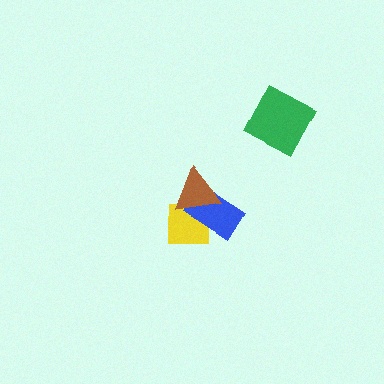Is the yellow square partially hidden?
Yes, it is partially covered by another shape.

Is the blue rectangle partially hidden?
Yes, it is partially covered by another shape.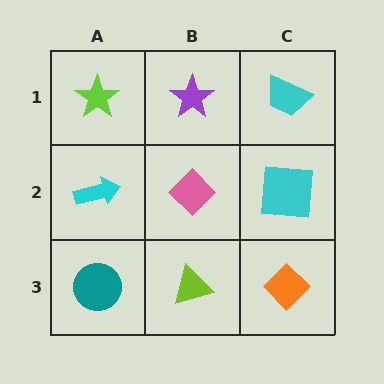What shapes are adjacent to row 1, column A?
A cyan arrow (row 2, column A), a purple star (row 1, column B).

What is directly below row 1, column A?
A cyan arrow.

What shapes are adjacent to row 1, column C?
A cyan square (row 2, column C), a purple star (row 1, column B).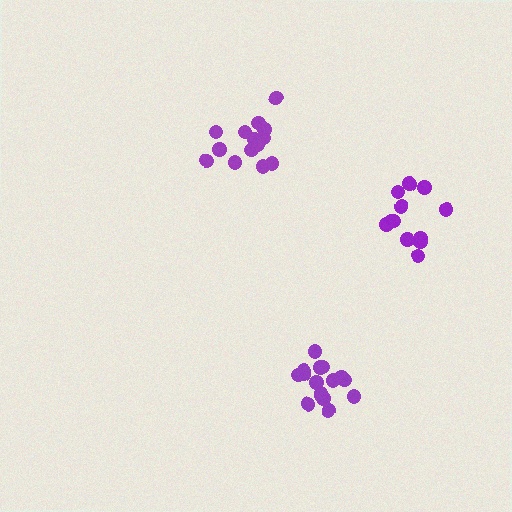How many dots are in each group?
Group 1: 17 dots, Group 2: 14 dots, Group 3: 12 dots (43 total).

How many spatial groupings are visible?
There are 3 spatial groupings.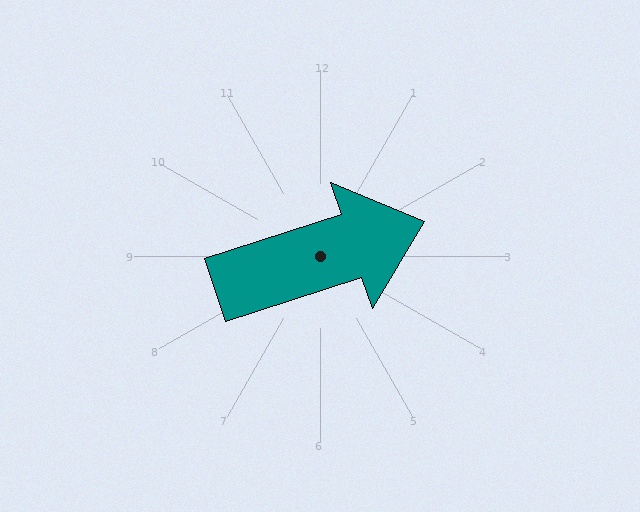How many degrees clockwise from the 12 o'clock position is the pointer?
Approximately 72 degrees.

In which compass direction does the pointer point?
East.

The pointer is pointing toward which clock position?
Roughly 2 o'clock.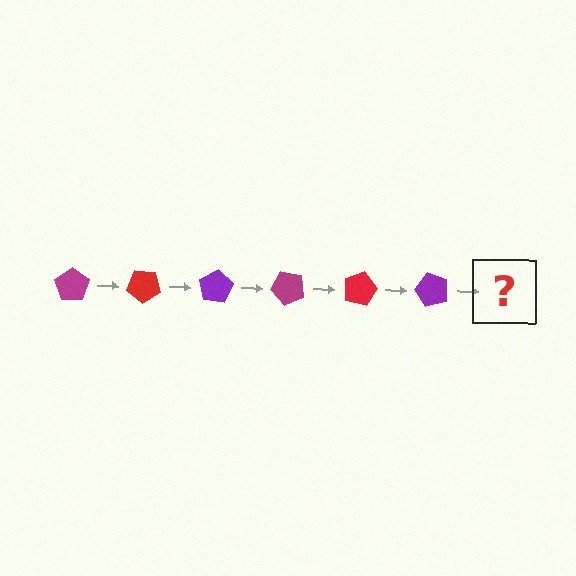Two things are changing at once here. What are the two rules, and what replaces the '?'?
The two rules are that it rotates 40 degrees each step and the color cycles through magenta, red, and purple. The '?' should be a magenta pentagon, rotated 240 degrees from the start.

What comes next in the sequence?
The next element should be a magenta pentagon, rotated 240 degrees from the start.